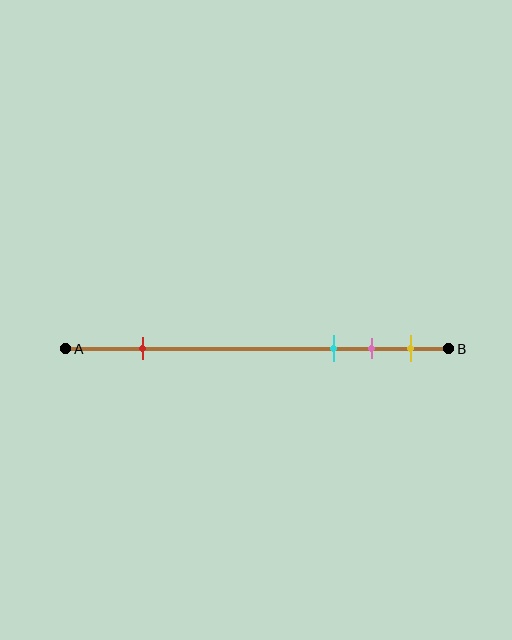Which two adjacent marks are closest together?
The pink and yellow marks are the closest adjacent pair.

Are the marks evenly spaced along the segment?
No, the marks are not evenly spaced.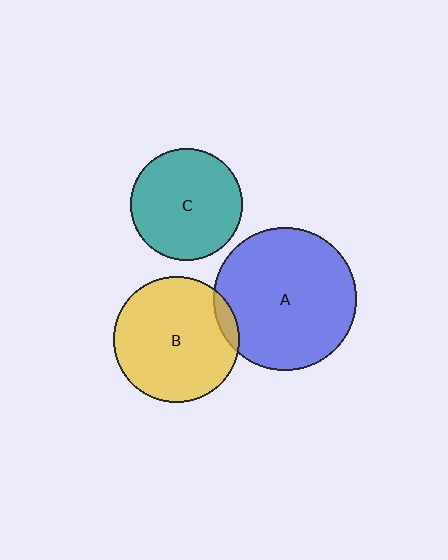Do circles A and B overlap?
Yes.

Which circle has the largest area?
Circle A (blue).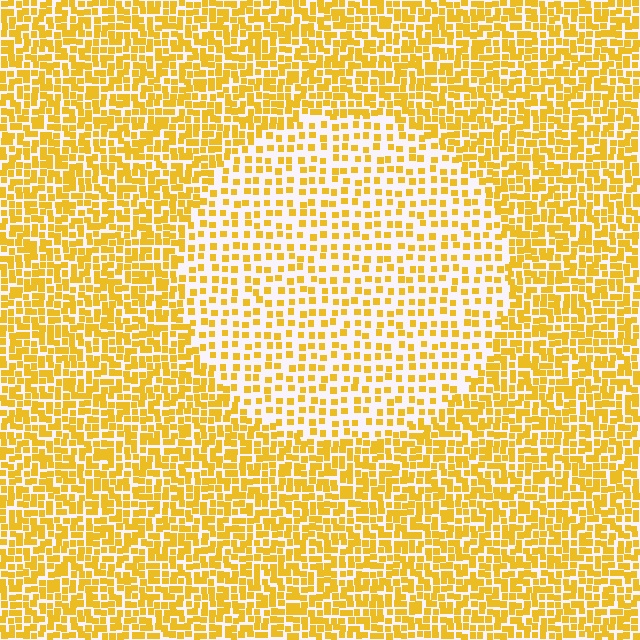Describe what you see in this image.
The image contains small yellow elements arranged at two different densities. A circle-shaped region is visible where the elements are less densely packed than the surrounding area.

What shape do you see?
I see a circle.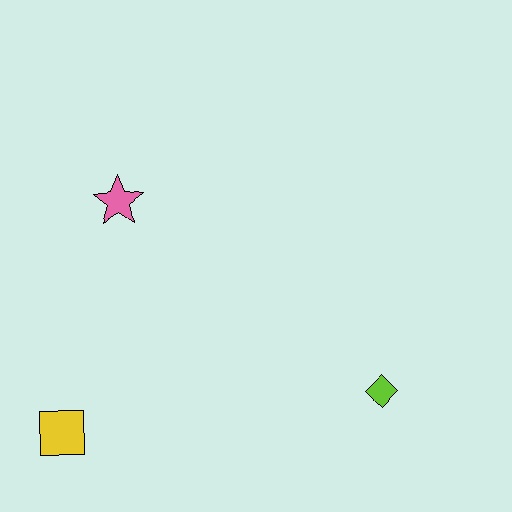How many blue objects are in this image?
There are no blue objects.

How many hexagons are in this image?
There are no hexagons.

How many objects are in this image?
There are 3 objects.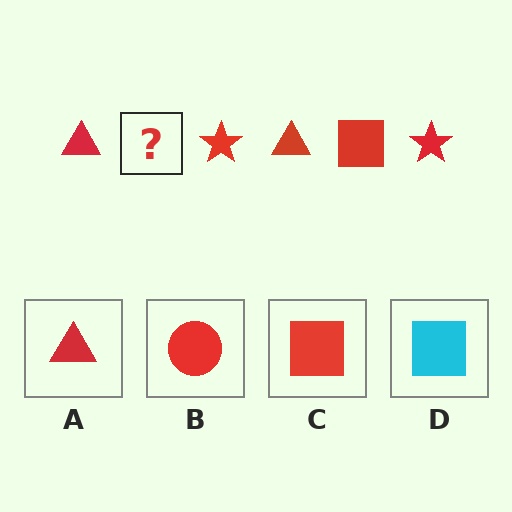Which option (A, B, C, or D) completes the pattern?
C.